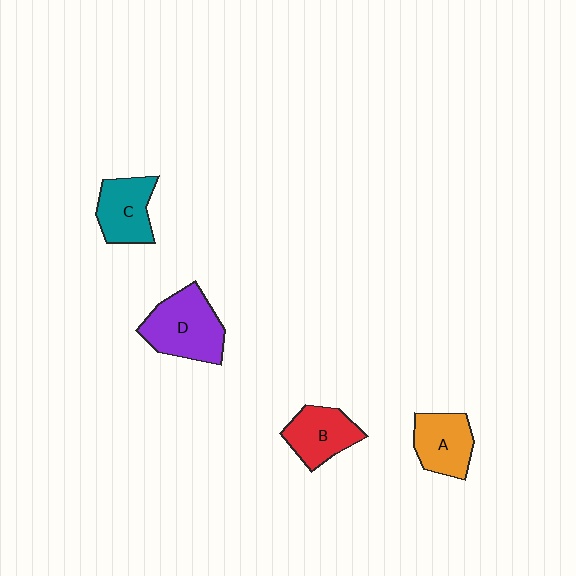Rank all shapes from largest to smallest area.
From largest to smallest: D (purple), C (teal), B (red), A (orange).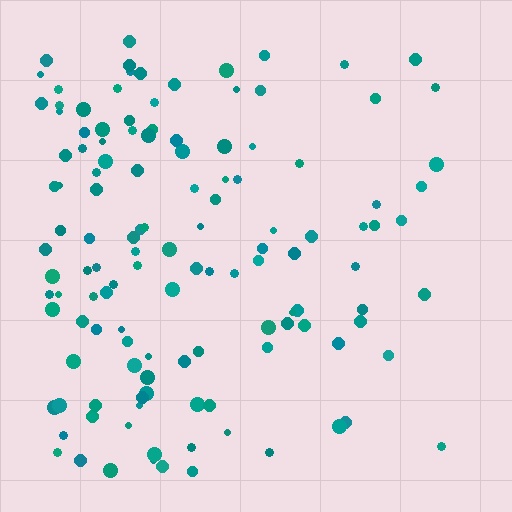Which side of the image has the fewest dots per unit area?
The right.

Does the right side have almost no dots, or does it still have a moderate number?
Still a moderate number, just noticeably fewer than the left.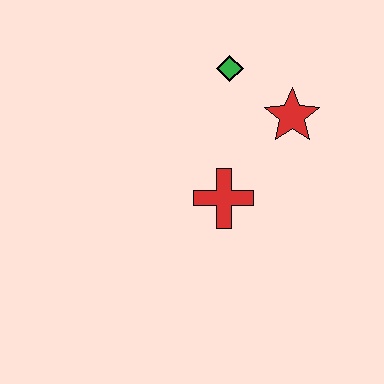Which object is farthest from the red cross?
The green diamond is farthest from the red cross.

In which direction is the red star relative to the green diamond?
The red star is to the right of the green diamond.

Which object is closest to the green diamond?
The red star is closest to the green diamond.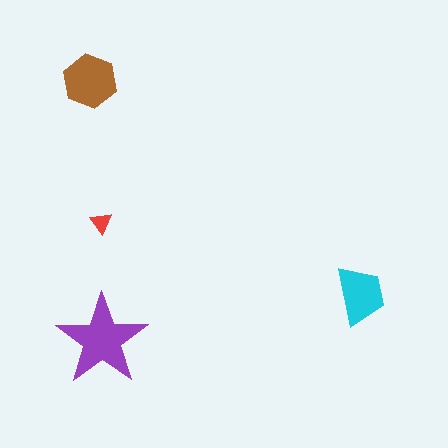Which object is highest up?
The brown hexagon is topmost.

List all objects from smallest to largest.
The red triangle, the cyan trapezoid, the brown hexagon, the purple star.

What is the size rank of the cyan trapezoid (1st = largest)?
3rd.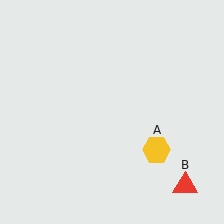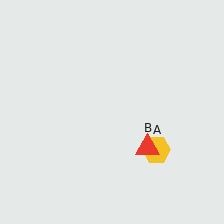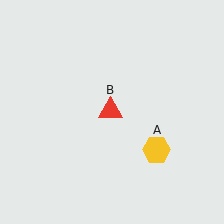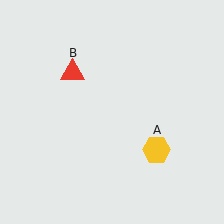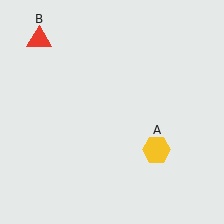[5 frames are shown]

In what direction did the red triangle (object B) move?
The red triangle (object B) moved up and to the left.